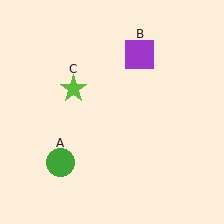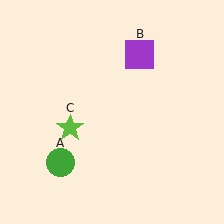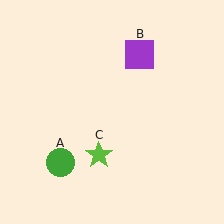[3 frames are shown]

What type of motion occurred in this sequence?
The lime star (object C) rotated counterclockwise around the center of the scene.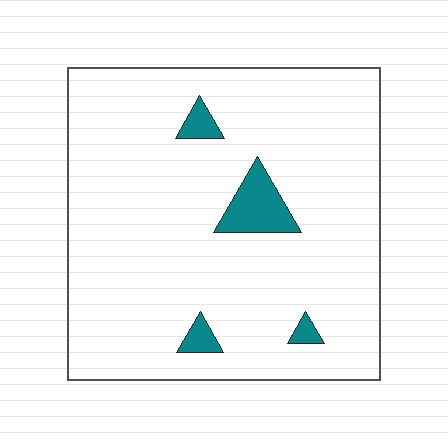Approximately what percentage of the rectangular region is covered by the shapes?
Approximately 5%.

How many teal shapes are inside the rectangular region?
4.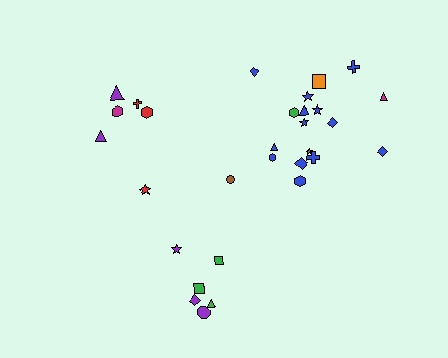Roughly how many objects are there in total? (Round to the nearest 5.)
Roughly 30 objects in total.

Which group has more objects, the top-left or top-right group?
The top-right group.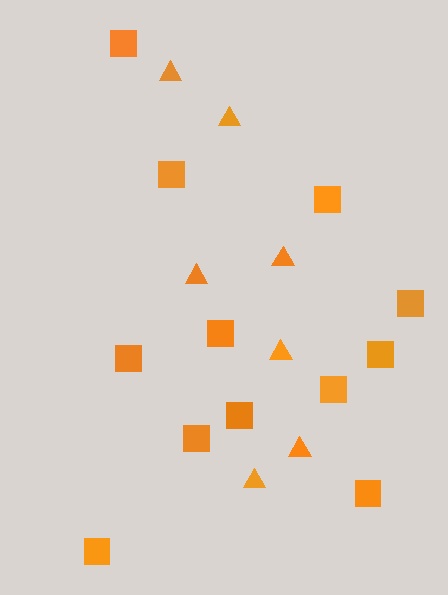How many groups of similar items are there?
There are 2 groups: one group of squares (12) and one group of triangles (7).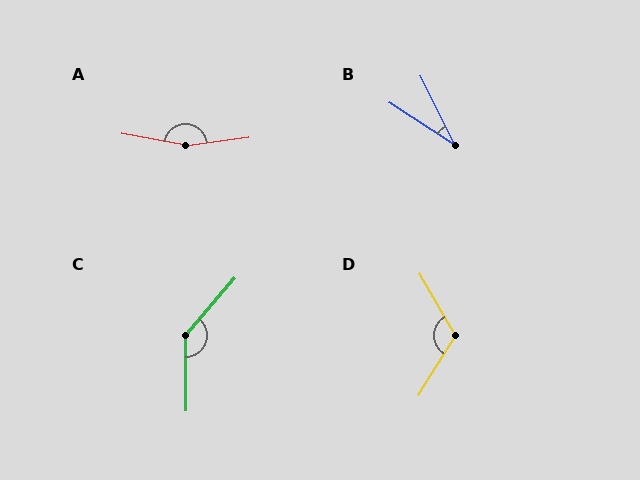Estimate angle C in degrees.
Approximately 139 degrees.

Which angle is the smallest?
B, at approximately 31 degrees.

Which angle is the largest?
A, at approximately 162 degrees.